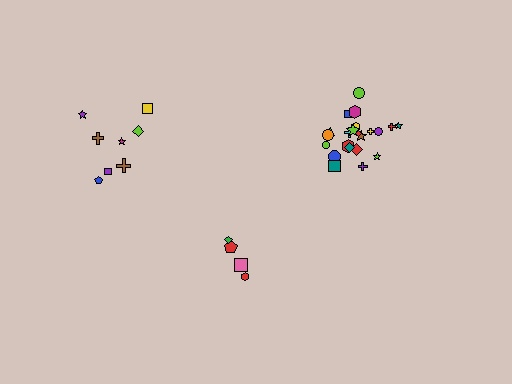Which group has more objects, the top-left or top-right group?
The top-right group.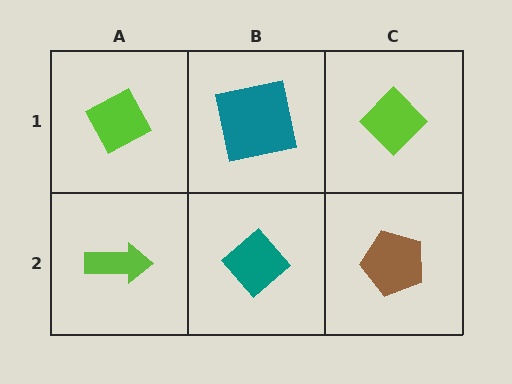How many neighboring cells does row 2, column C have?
2.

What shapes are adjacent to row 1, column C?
A brown pentagon (row 2, column C), a teal square (row 1, column B).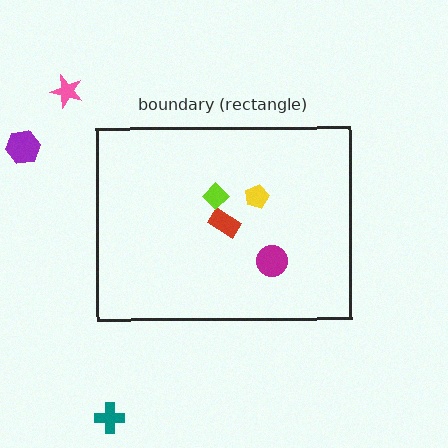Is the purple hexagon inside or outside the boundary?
Outside.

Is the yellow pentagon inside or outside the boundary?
Inside.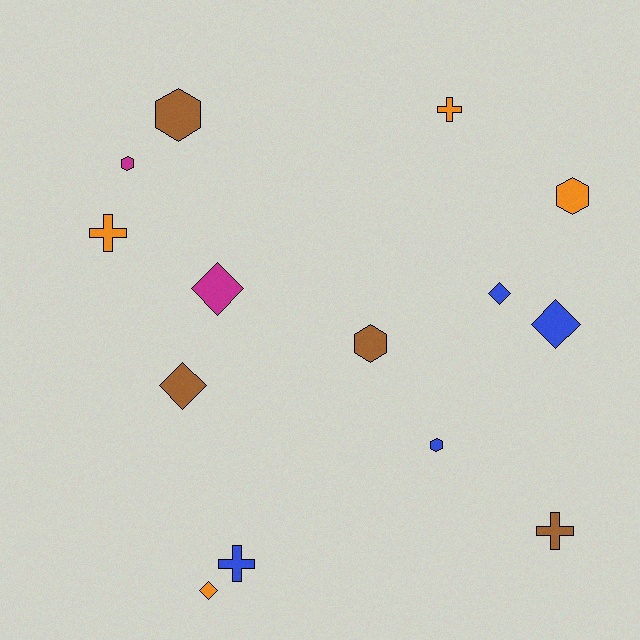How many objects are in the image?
There are 14 objects.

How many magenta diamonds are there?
There is 1 magenta diamond.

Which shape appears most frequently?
Hexagon, with 5 objects.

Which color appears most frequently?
Orange, with 4 objects.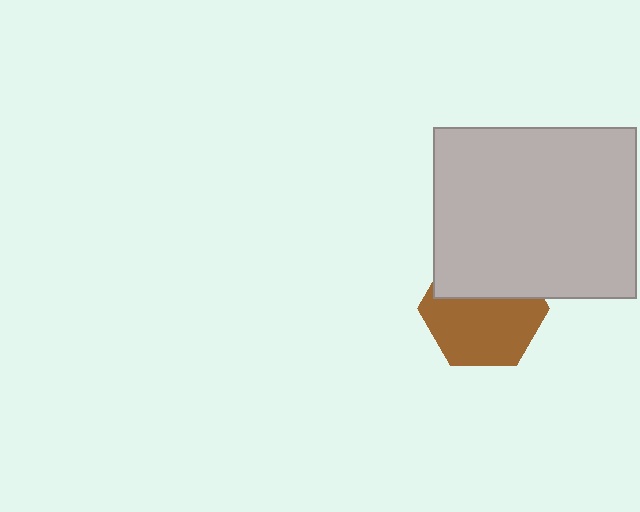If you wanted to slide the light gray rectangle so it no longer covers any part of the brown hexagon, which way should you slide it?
Slide it up — that is the most direct way to separate the two shapes.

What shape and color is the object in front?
The object in front is a light gray rectangle.